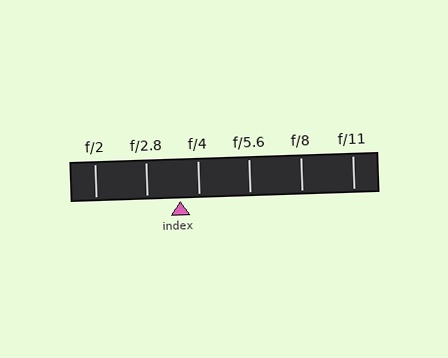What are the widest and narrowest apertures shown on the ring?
The widest aperture shown is f/2 and the narrowest is f/11.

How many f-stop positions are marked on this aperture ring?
There are 6 f-stop positions marked.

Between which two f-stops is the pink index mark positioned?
The index mark is between f/2.8 and f/4.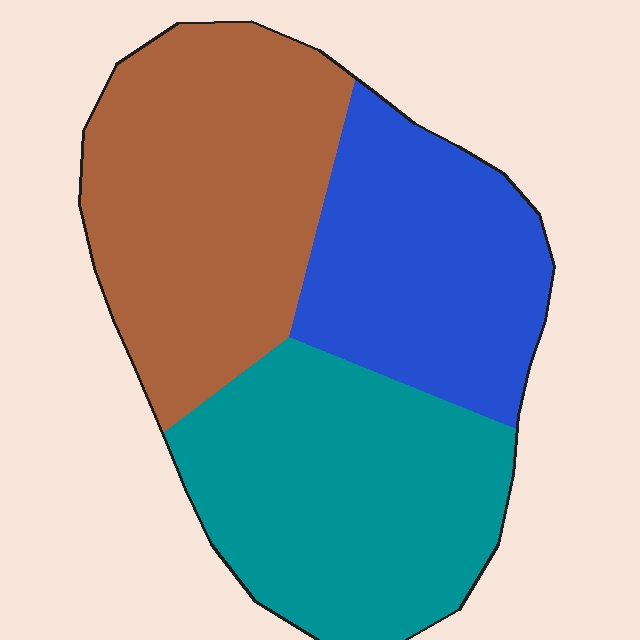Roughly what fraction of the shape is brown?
Brown covers 37% of the shape.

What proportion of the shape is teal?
Teal takes up about one third (1/3) of the shape.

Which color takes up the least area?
Blue, at roughly 25%.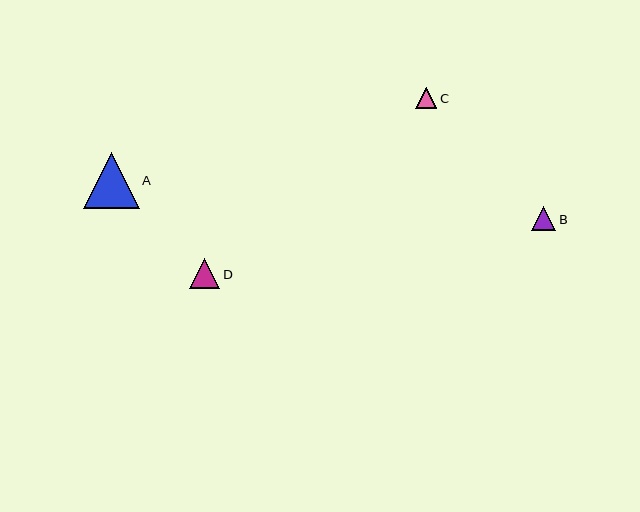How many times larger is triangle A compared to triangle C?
Triangle A is approximately 2.7 times the size of triangle C.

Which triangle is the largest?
Triangle A is the largest with a size of approximately 56 pixels.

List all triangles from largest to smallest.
From largest to smallest: A, D, B, C.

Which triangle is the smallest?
Triangle C is the smallest with a size of approximately 21 pixels.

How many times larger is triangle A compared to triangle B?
Triangle A is approximately 2.3 times the size of triangle B.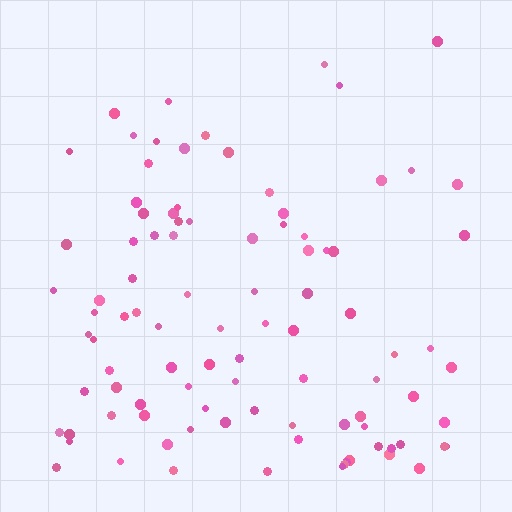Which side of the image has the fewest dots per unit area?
The top.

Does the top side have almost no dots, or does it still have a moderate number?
Still a moderate number, just noticeably fewer than the bottom.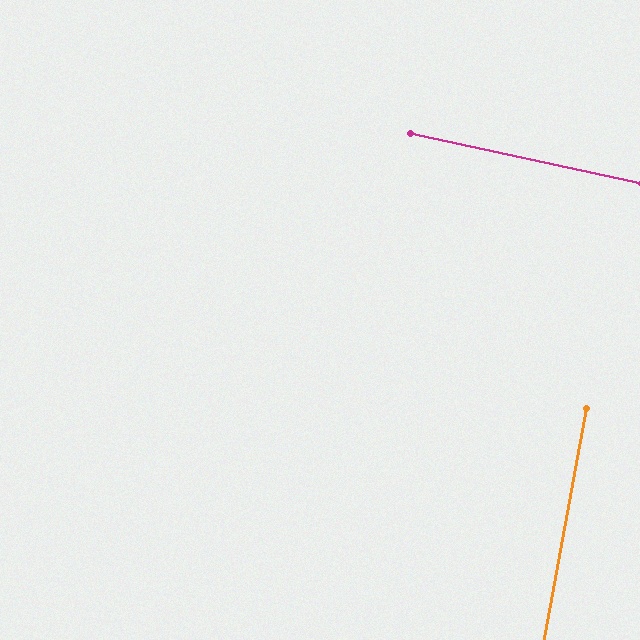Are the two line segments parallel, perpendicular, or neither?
Perpendicular — they meet at approximately 88°.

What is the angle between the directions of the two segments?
Approximately 88 degrees.